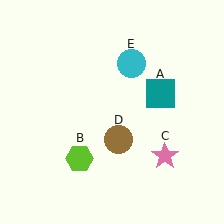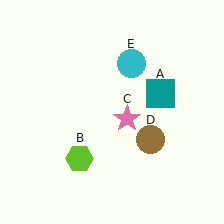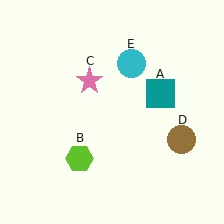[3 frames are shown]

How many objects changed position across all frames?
2 objects changed position: pink star (object C), brown circle (object D).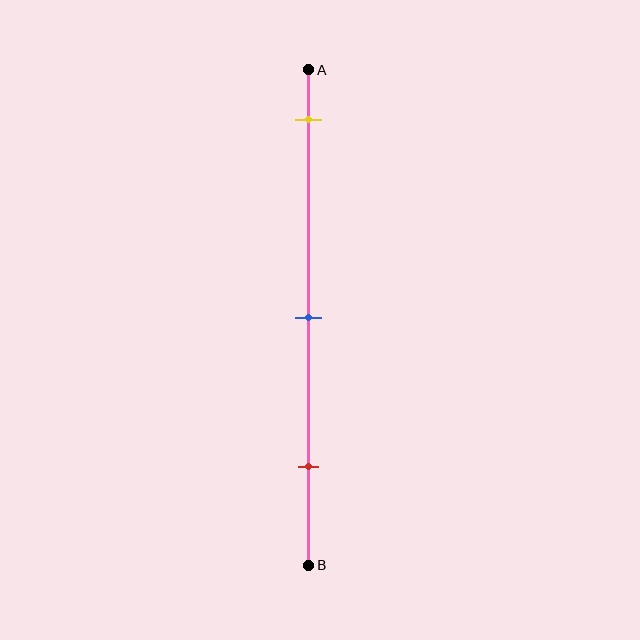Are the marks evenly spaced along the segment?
Yes, the marks are approximately evenly spaced.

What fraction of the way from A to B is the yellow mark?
The yellow mark is approximately 10% (0.1) of the way from A to B.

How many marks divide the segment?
There are 3 marks dividing the segment.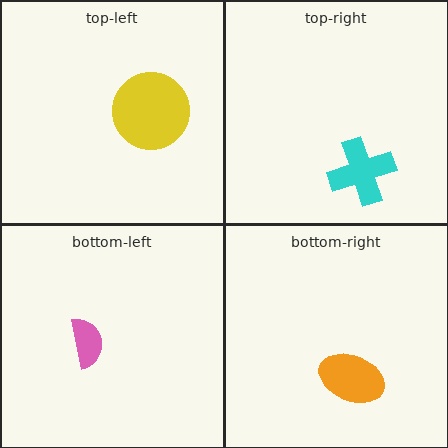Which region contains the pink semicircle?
The bottom-left region.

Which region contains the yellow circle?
The top-left region.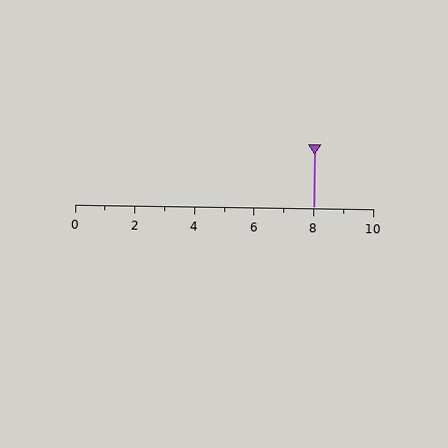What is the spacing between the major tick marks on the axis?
The major ticks are spaced 2 apart.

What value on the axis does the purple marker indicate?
The marker indicates approximately 8.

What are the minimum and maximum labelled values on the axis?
The axis runs from 0 to 10.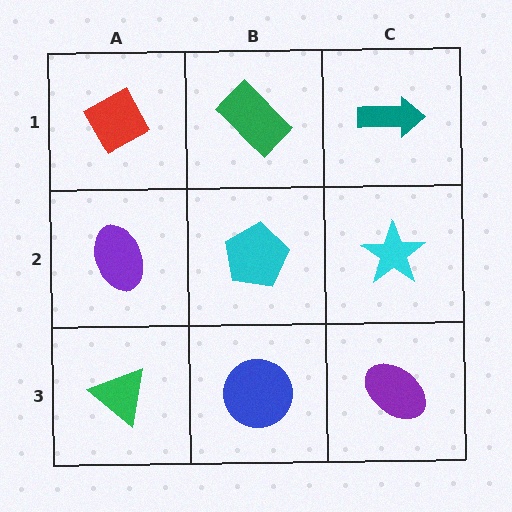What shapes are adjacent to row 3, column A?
A purple ellipse (row 2, column A), a blue circle (row 3, column B).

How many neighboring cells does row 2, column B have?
4.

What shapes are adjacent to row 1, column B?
A cyan pentagon (row 2, column B), a red diamond (row 1, column A), a teal arrow (row 1, column C).